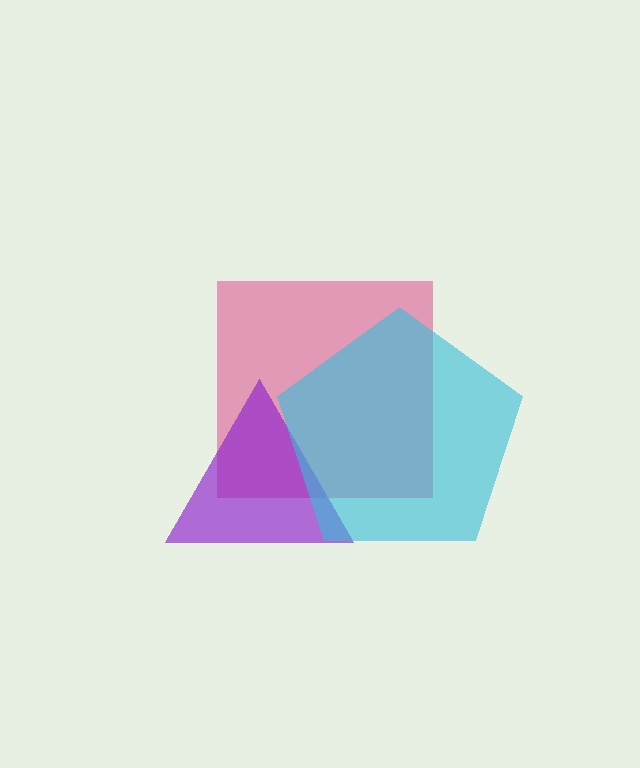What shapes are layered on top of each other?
The layered shapes are: a pink square, a purple triangle, a cyan pentagon.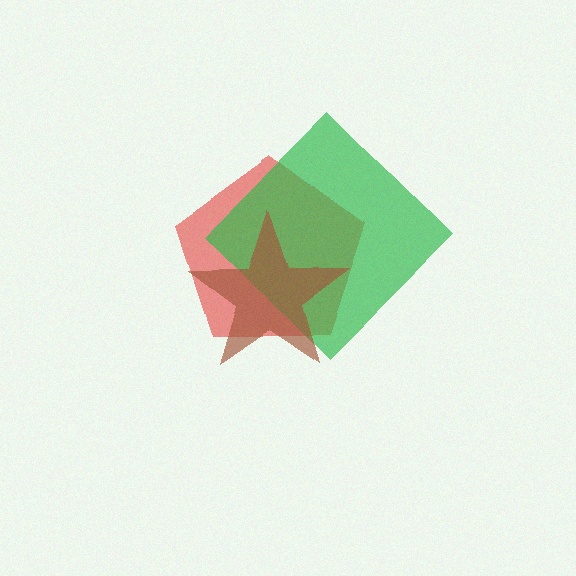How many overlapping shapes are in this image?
There are 3 overlapping shapes in the image.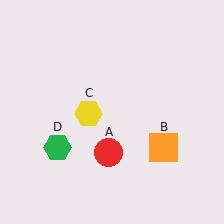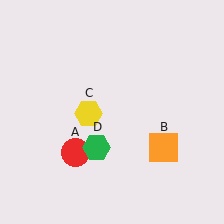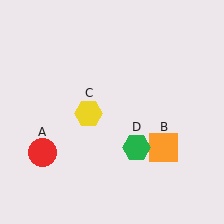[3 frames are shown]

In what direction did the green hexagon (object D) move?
The green hexagon (object D) moved right.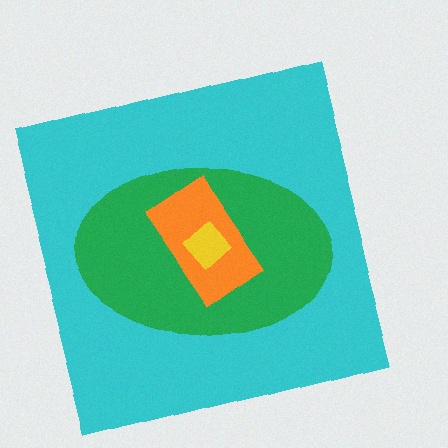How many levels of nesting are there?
4.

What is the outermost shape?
The cyan square.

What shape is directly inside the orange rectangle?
The yellow diamond.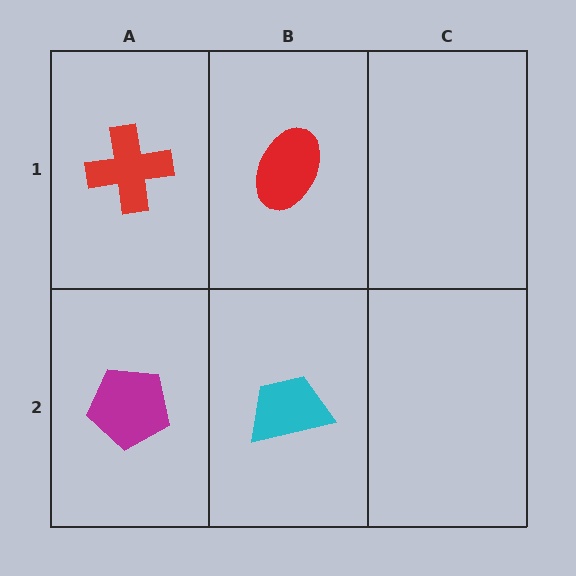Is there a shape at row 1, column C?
No, that cell is empty.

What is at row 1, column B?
A red ellipse.